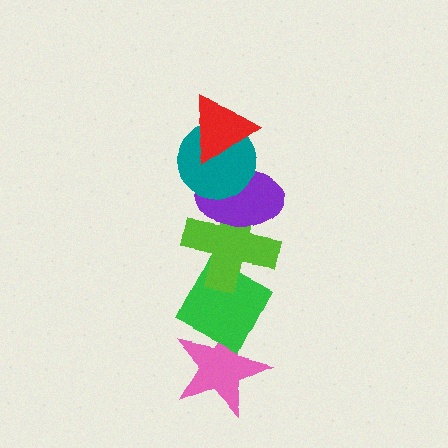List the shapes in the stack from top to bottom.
From top to bottom: the red triangle, the teal circle, the purple ellipse, the lime cross, the green diamond, the pink star.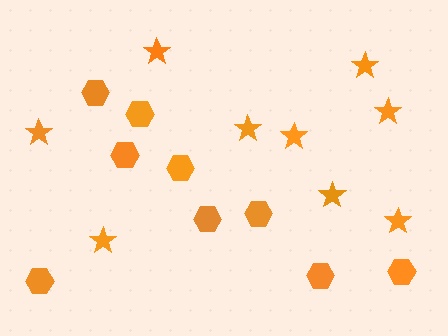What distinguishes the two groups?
There are 2 groups: one group of hexagons (9) and one group of stars (9).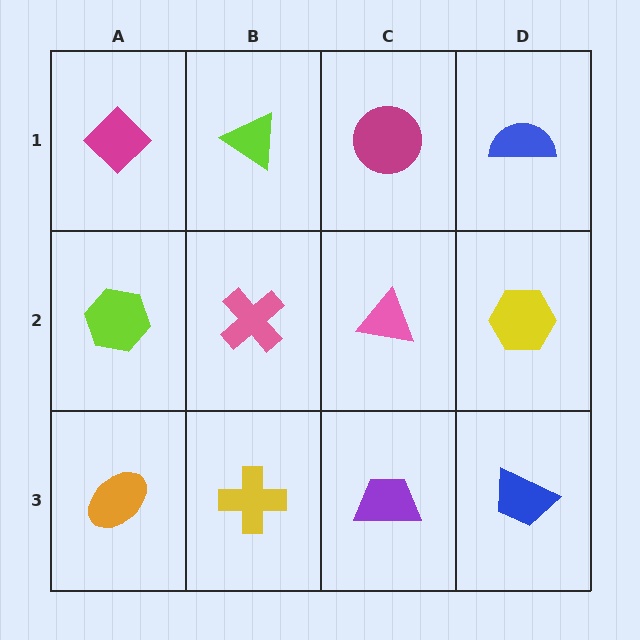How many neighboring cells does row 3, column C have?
3.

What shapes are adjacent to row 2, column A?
A magenta diamond (row 1, column A), an orange ellipse (row 3, column A), a pink cross (row 2, column B).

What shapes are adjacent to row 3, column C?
A pink triangle (row 2, column C), a yellow cross (row 3, column B), a blue trapezoid (row 3, column D).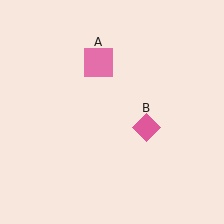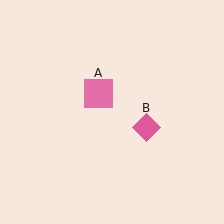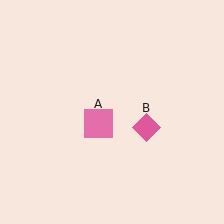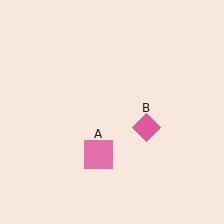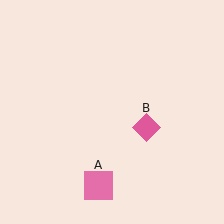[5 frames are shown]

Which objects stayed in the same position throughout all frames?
Pink diamond (object B) remained stationary.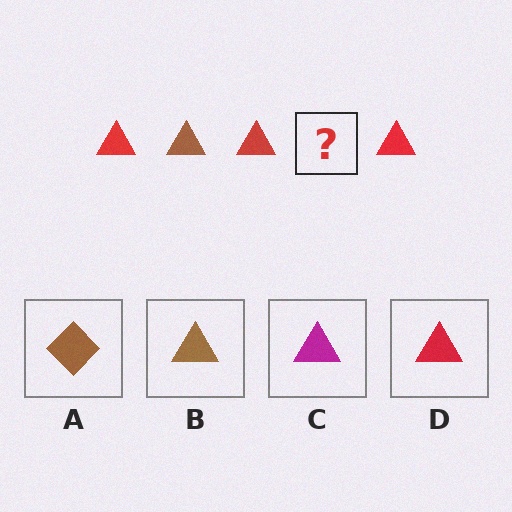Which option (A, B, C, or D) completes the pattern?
B.